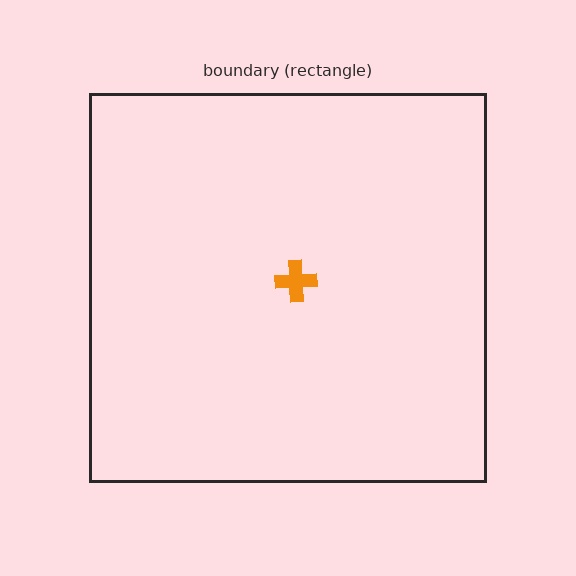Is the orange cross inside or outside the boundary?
Inside.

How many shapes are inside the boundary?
1 inside, 0 outside.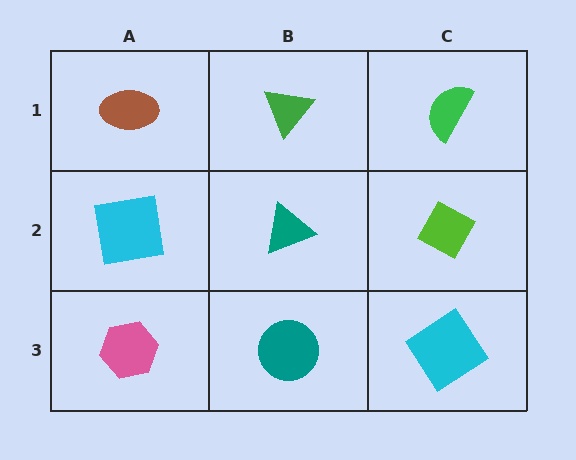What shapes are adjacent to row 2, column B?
A green triangle (row 1, column B), a teal circle (row 3, column B), a cyan square (row 2, column A), a lime diamond (row 2, column C).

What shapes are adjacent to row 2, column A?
A brown ellipse (row 1, column A), a pink hexagon (row 3, column A), a teal triangle (row 2, column B).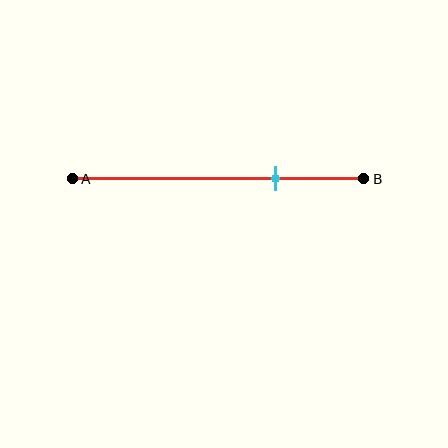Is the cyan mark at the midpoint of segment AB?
No, the mark is at about 70% from A, not at the 50% midpoint.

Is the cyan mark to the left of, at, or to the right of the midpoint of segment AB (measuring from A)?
The cyan mark is to the right of the midpoint of segment AB.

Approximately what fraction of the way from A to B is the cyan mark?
The cyan mark is approximately 70% of the way from A to B.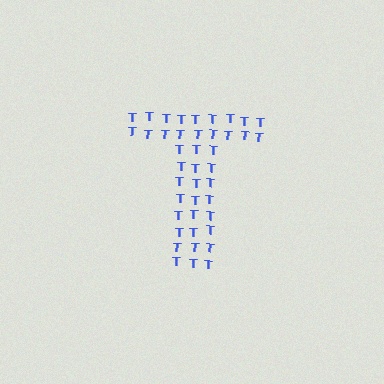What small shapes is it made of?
It is made of small letter T's.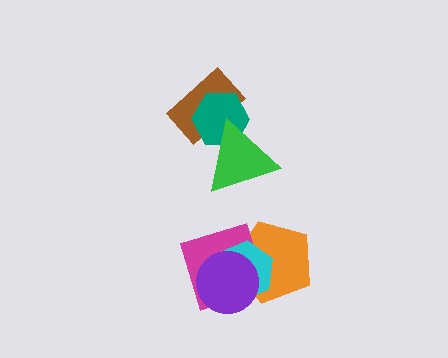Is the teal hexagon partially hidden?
Yes, it is partially covered by another shape.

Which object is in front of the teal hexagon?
The green triangle is in front of the teal hexagon.